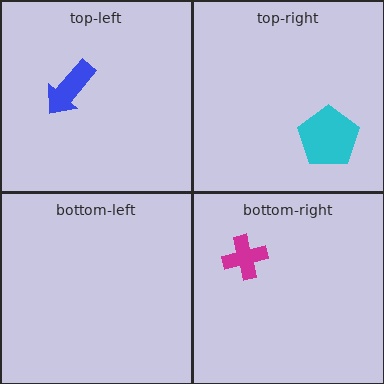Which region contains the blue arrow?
The top-left region.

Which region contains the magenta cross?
The bottom-right region.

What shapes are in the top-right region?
The cyan pentagon.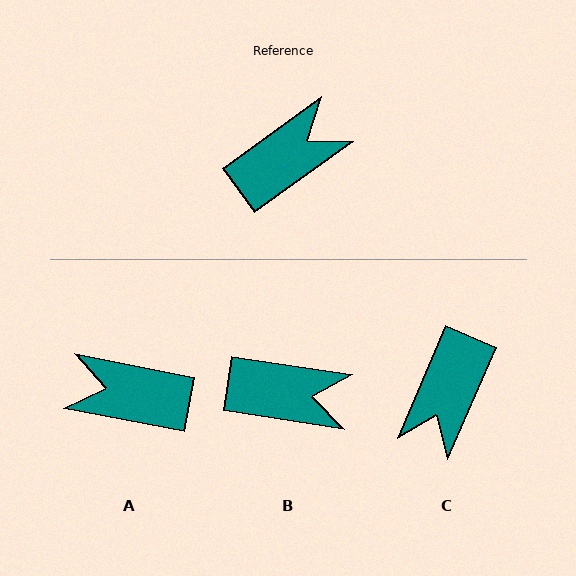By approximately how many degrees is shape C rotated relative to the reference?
Approximately 149 degrees clockwise.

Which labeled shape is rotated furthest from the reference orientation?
C, about 149 degrees away.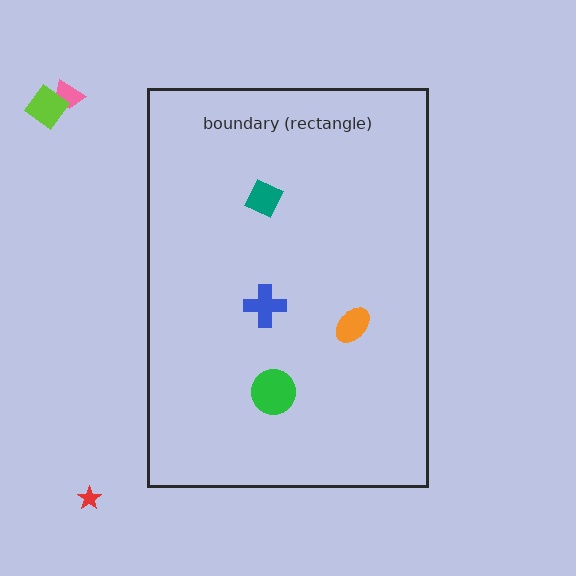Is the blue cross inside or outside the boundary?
Inside.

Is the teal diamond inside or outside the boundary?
Inside.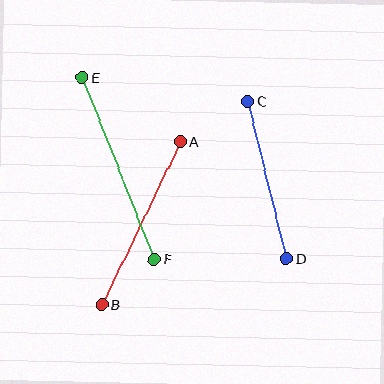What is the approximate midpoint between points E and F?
The midpoint is at approximately (118, 169) pixels.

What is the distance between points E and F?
The distance is approximately 196 pixels.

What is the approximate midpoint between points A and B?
The midpoint is at approximately (141, 223) pixels.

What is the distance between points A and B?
The distance is approximately 181 pixels.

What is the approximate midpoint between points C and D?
The midpoint is at approximately (267, 180) pixels.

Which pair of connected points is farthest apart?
Points E and F are farthest apart.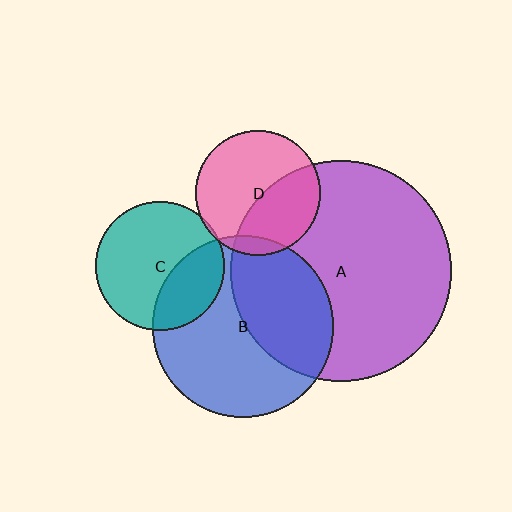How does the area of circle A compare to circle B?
Approximately 1.5 times.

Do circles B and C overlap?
Yes.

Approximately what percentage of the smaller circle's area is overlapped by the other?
Approximately 30%.